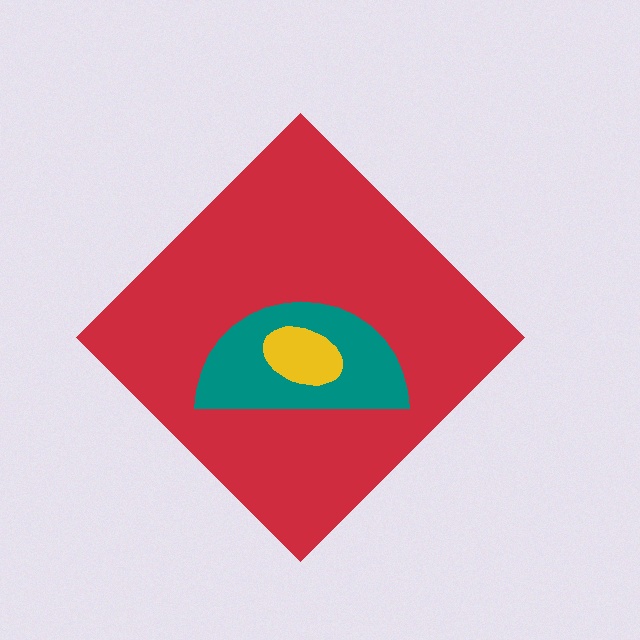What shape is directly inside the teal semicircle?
The yellow ellipse.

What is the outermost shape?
The red diamond.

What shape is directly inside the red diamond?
The teal semicircle.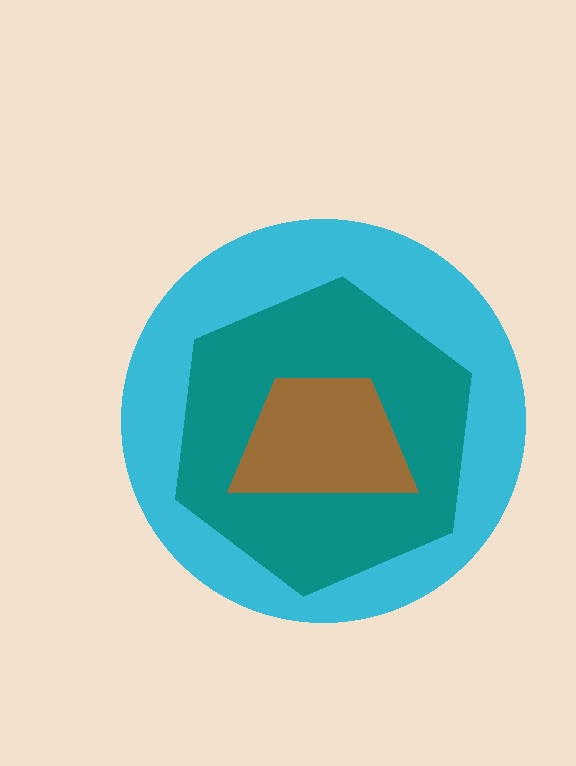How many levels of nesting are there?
3.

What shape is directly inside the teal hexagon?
The brown trapezoid.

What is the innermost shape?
The brown trapezoid.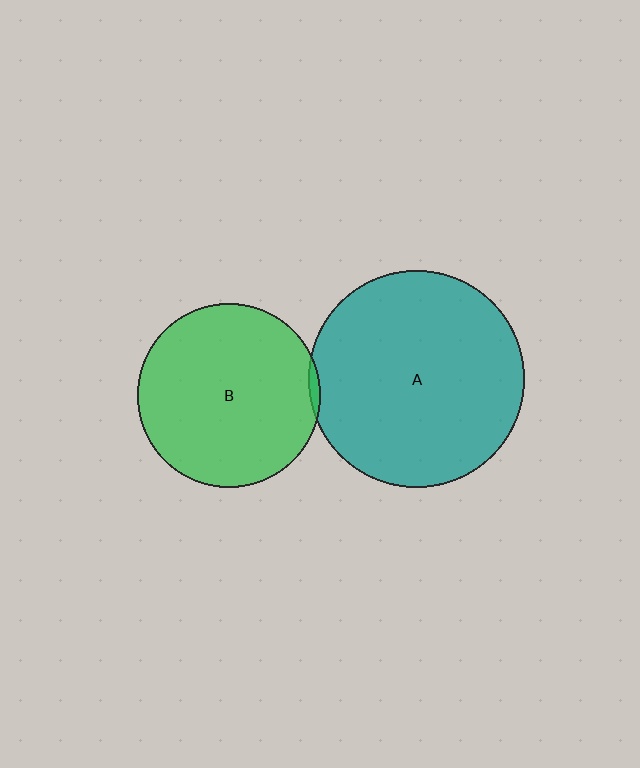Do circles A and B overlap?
Yes.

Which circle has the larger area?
Circle A (teal).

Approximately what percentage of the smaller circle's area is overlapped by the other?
Approximately 5%.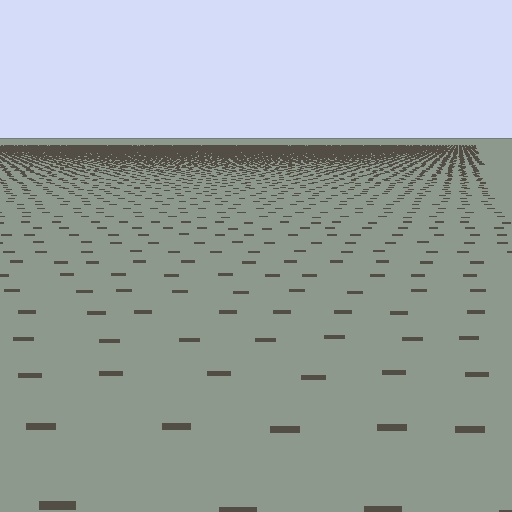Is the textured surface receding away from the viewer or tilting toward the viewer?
The surface is receding away from the viewer. Texture elements get smaller and denser toward the top.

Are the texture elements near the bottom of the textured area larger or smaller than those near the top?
Larger. Near the bottom, elements are closer to the viewer and appear at a bigger on-screen size.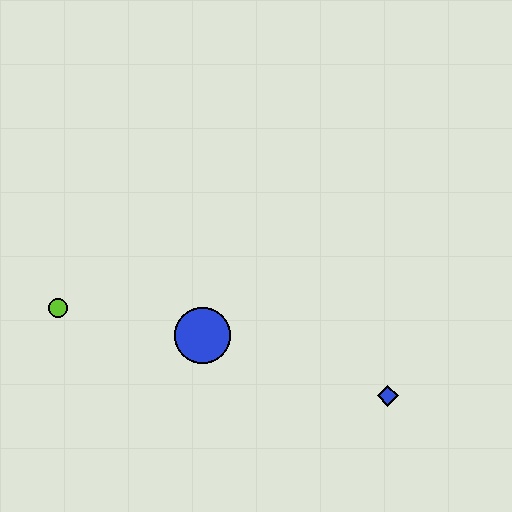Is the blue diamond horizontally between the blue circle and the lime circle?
No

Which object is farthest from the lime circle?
The blue diamond is farthest from the lime circle.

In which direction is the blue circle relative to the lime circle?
The blue circle is to the right of the lime circle.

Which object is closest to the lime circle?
The blue circle is closest to the lime circle.